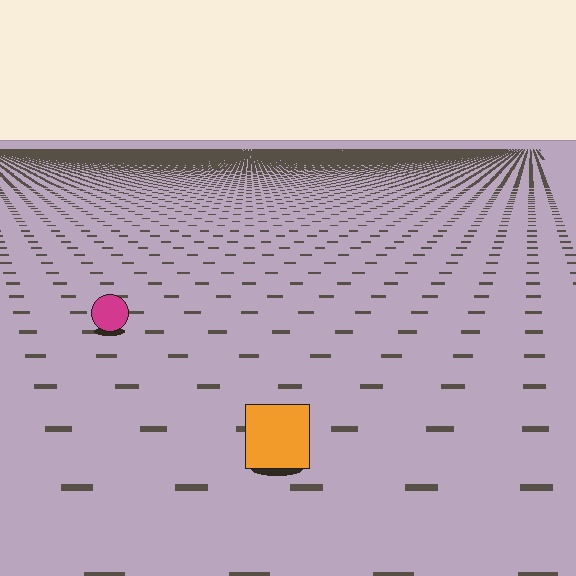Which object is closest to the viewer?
The orange square is closest. The texture marks near it are larger and more spread out.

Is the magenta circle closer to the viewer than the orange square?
No. The orange square is closer — you can tell from the texture gradient: the ground texture is coarser near it.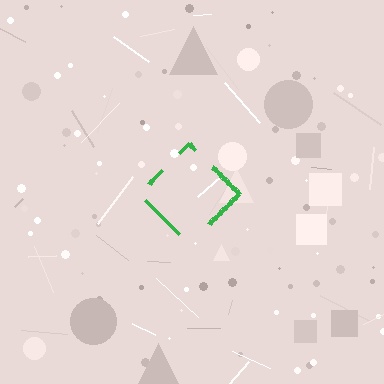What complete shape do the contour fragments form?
The contour fragments form a diamond.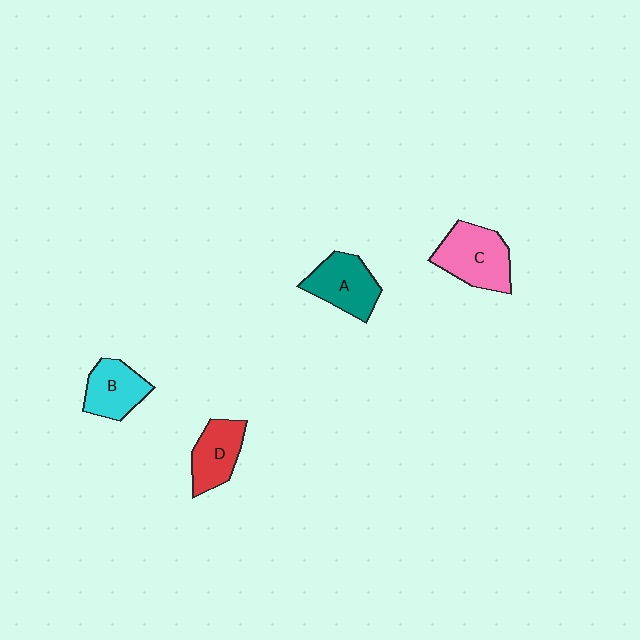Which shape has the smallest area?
Shape D (red).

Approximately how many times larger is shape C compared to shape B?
Approximately 1.3 times.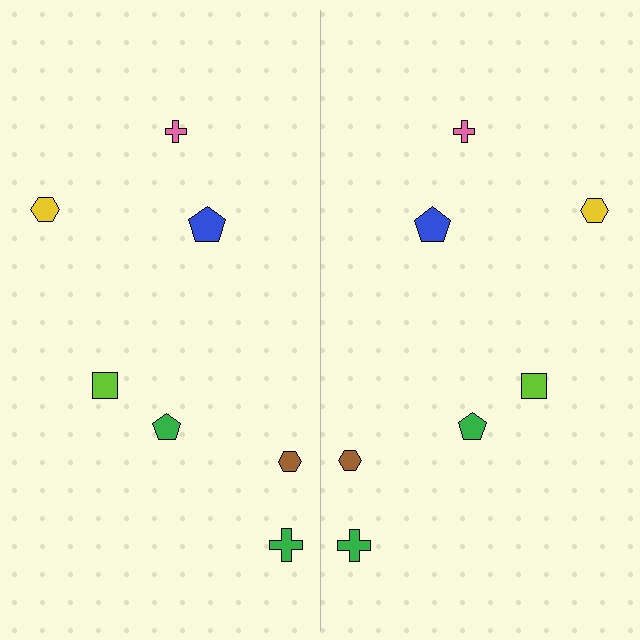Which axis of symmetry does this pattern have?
The pattern has a vertical axis of symmetry running through the center of the image.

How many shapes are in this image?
There are 14 shapes in this image.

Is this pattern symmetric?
Yes, this pattern has bilateral (reflection) symmetry.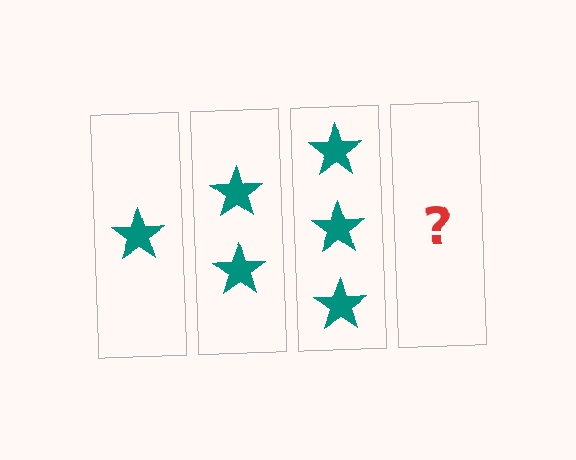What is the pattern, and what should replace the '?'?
The pattern is that each step adds one more star. The '?' should be 4 stars.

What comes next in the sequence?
The next element should be 4 stars.